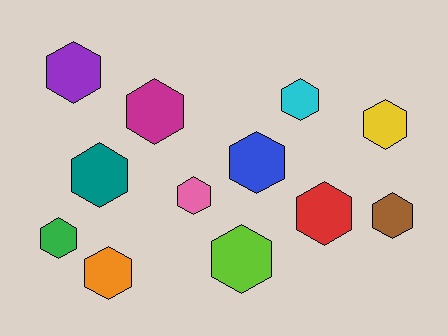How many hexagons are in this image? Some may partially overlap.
There are 12 hexagons.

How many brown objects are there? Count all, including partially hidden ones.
There is 1 brown object.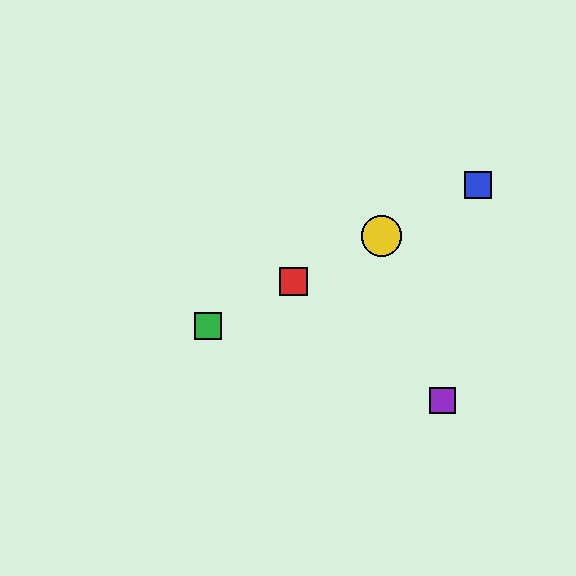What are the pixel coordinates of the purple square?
The purple square is at (443, 401).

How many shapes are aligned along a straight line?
4 shapes (the red square, the blue square, the green square, the yellow circle) are aligned along a straight line.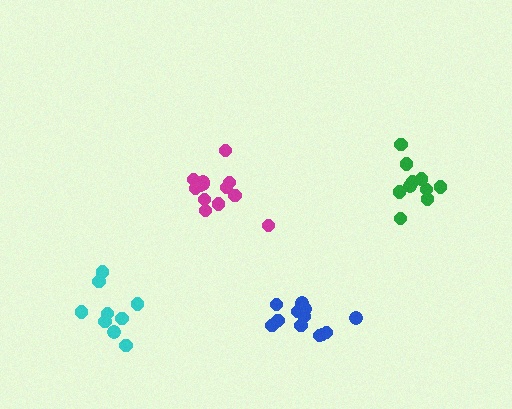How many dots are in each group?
Group 1: 9 dots, Group 2: 12 dots, Group 3: 14 dots, Group 4: 11 dots (46 total).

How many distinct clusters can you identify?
There are 4 distinct clusters.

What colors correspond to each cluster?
The clusters are colored: cyan, blue, magenta, green.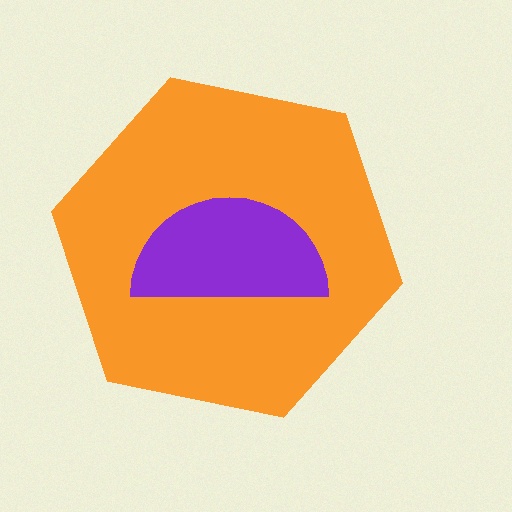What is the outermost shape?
The orange hexagon.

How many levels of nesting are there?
2.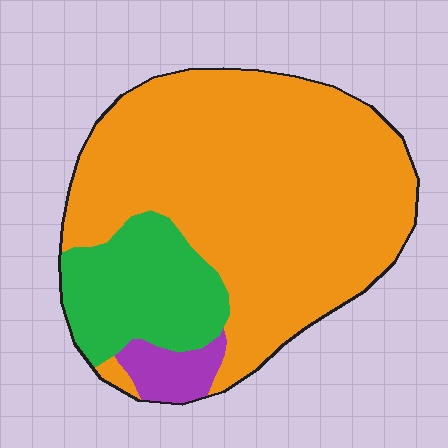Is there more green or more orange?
Orange.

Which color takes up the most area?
Orange, at roughly 75%.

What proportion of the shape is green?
Green covers roughly 20% of the shape.